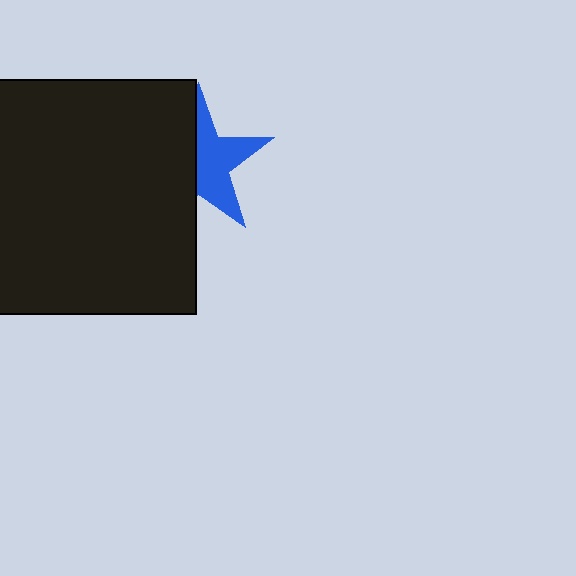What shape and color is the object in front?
The object in front is a black rectangle.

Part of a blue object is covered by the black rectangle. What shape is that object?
It is a star.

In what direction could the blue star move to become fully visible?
The blue star could move right. That would shift it out from behind the black rectangle entirely.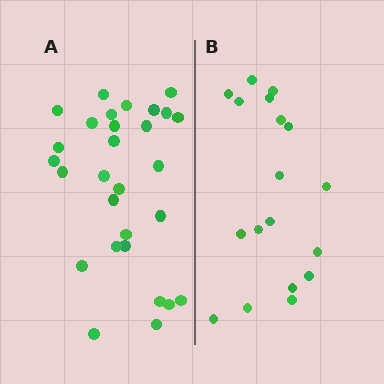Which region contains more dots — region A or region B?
Region A (the left region) has more dots.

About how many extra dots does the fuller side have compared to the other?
Region A has roughly 12 or so more dots than region B.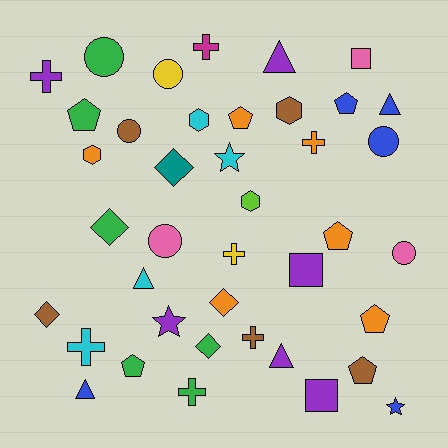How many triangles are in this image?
There are 5 triangles.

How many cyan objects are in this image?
There are 4 cyan objects.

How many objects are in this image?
There are 40 objects.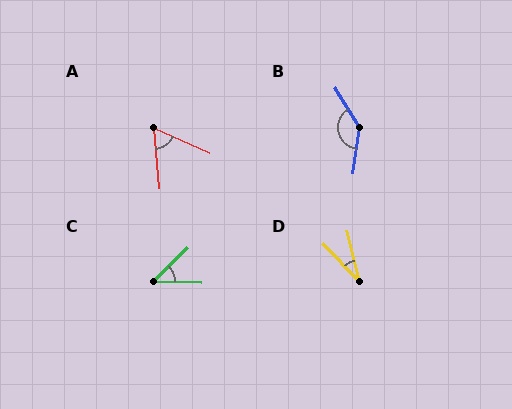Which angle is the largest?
B, at approximately 140 degrees.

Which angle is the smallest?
D, at approximately 30 degrees.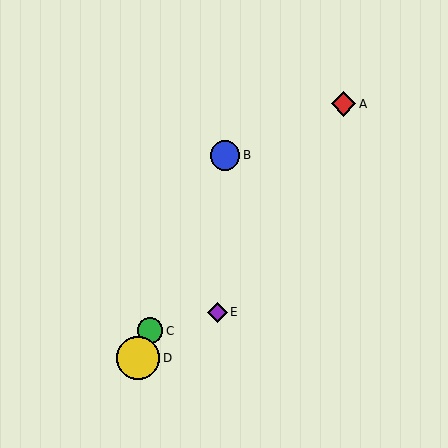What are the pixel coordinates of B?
Object B is at (225, 155).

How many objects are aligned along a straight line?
3 objects (B, C, D) are aligned along a straight line.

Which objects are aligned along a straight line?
Objects B, C, D are aligned along a straight line.